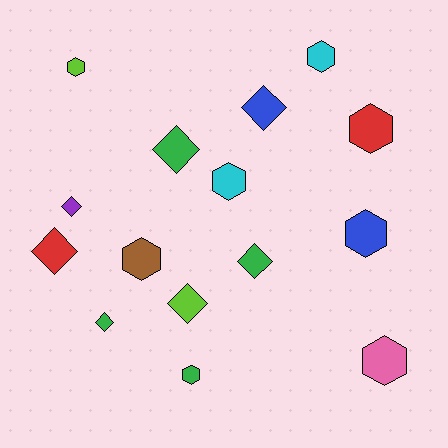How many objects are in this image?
There are 15 objects.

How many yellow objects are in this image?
There are no yellow objects.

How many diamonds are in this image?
There are 7 diamonds.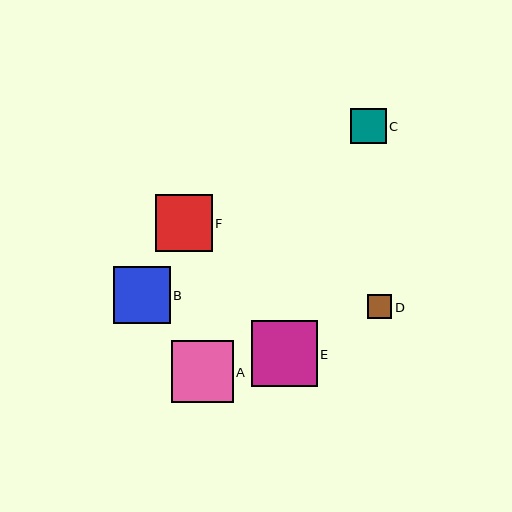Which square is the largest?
Square E is the largest with a size of approximately 66 pixels.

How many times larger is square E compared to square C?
Square E is approximately 1.8 times the size of square C.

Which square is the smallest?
Square D is the smallest with a size of approximately 24 pixels.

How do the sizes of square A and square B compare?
Square A and square B are approximately the same size.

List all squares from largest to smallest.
From largest to smallest: E, A, B, F, C, D.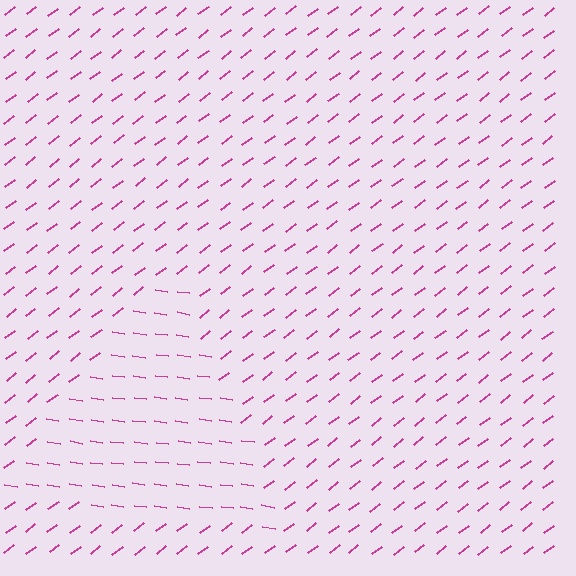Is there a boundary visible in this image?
Yes, there is a texture boundary formed by a change in line orientation.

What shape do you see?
I see a triangle.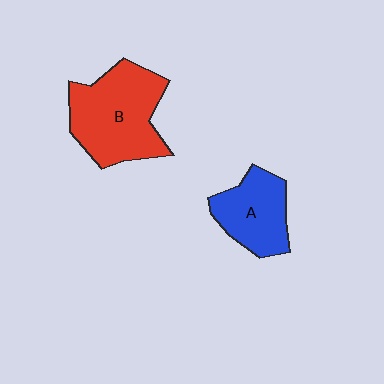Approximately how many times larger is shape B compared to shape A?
Approximately 1.6 times.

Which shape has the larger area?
Shape B (red).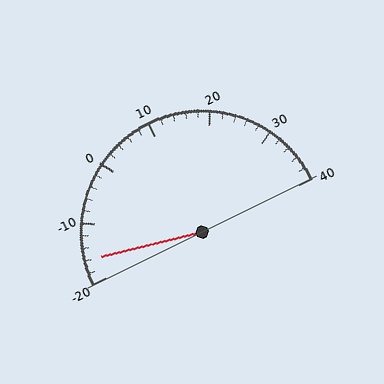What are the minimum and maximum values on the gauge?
The gauge ranges from -20 to 40.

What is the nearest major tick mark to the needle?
The nearest major tick mark is -20.